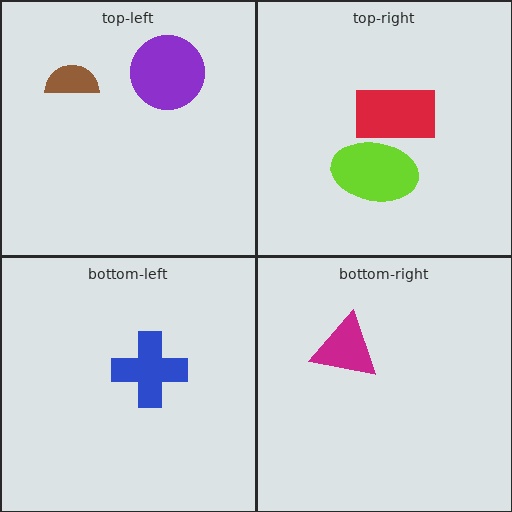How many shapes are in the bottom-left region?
1.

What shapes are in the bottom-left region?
The blue cross.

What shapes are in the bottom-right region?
The magenta triangle.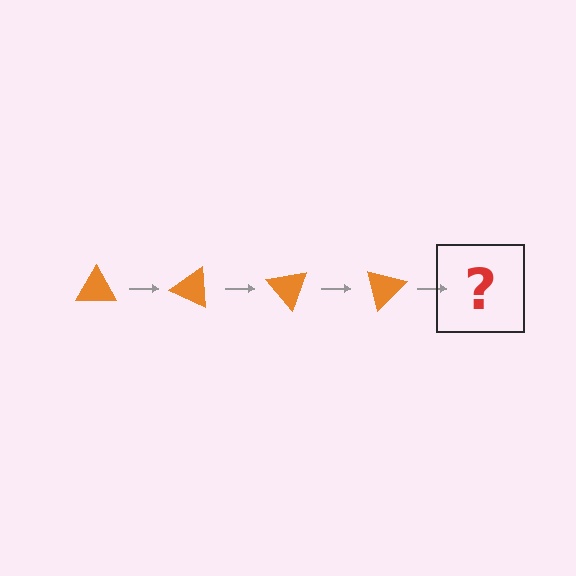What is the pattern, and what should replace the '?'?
The pattern is that the triangle rotates 25 degrees each step. The '?' should be an orange triangle rotated 100 degrees.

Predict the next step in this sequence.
The next step is an orange triangle rotated 100 degrees.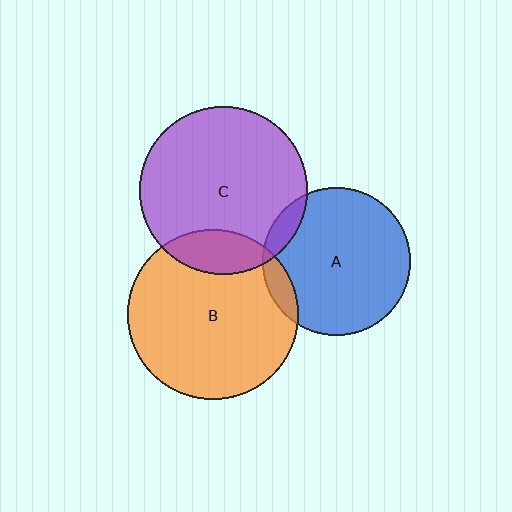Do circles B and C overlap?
Yes.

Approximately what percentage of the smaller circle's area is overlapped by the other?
Approximately 15%.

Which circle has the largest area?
Circle B (orange).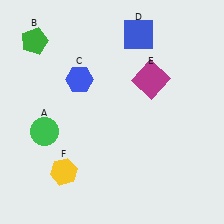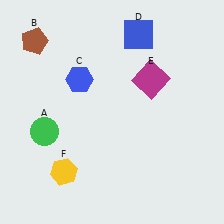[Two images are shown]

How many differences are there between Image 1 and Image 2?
There is 1 difference between the two images.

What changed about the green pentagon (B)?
In Image 1, B is green. In Image 2, it changed to brown.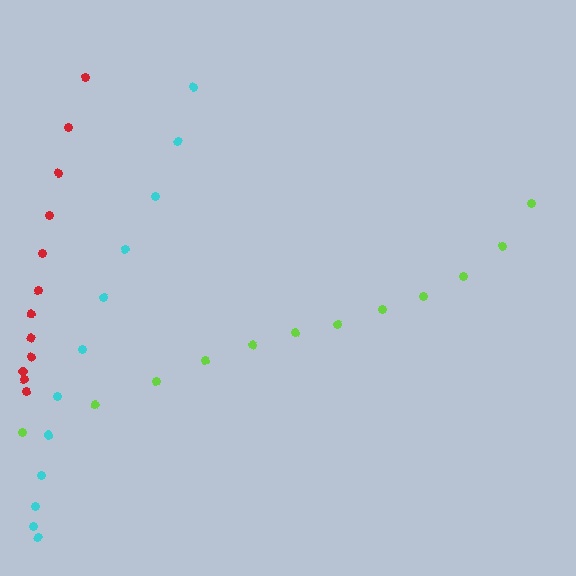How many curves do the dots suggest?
There are 3 distinct paths.